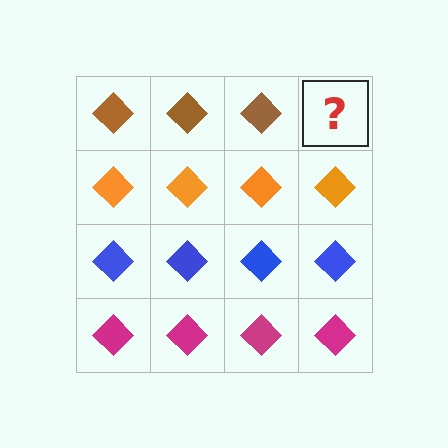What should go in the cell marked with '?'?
The missing cell should contain a brown diamond.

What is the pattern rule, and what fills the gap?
The rule is that each row has a consistent color. The gap should be filled with a brown diamond.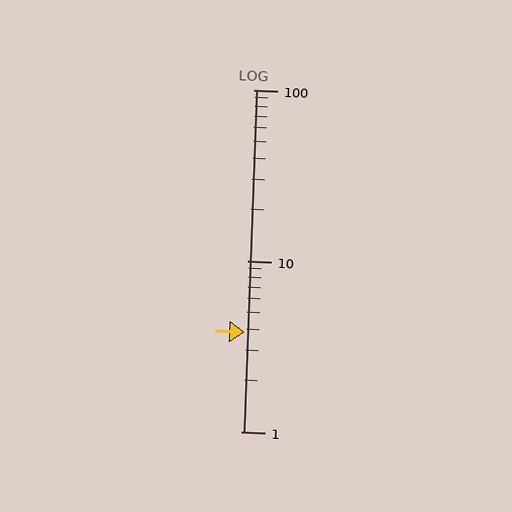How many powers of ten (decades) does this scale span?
The scale spans 2 decades, from 1 to 100.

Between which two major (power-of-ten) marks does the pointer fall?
The pointer is between 1 and 10.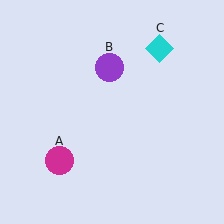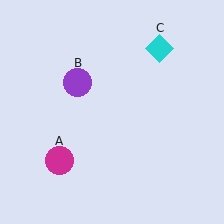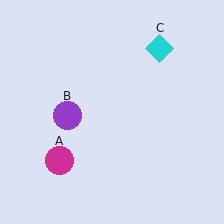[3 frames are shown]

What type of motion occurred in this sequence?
The purple circle (object B) rotated counterclockwise around the center of the scene.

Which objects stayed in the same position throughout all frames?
Magenta circle (object A) and cyan diamond (object C) remained stationary.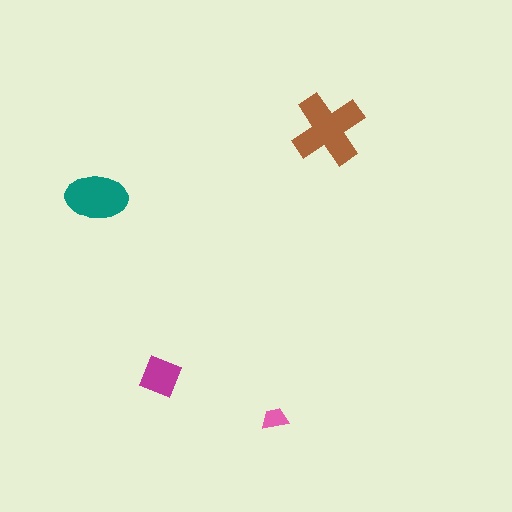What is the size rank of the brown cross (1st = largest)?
1st.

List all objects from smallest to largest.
The pink trapezoid, the magenta diamond, the teal ellipse, the brown cross.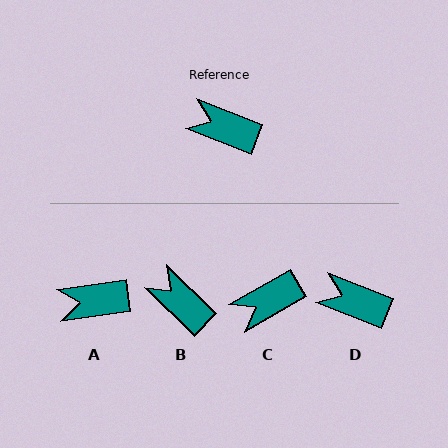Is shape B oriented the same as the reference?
No, it is off by about 23 degrees.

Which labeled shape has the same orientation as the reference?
D.